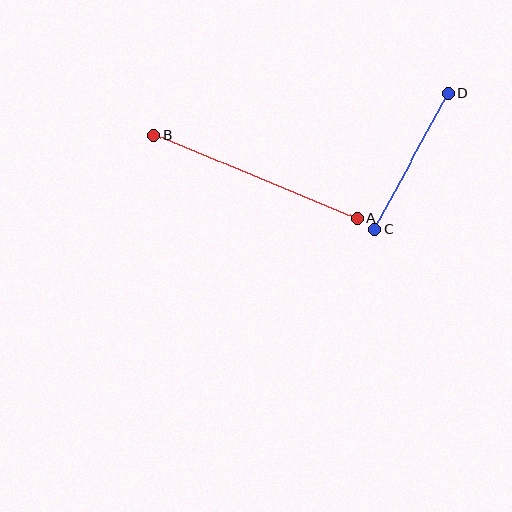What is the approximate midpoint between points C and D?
The midpoint is at approximately (411, 161) pixels.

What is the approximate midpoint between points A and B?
The midpoint is at approximately (256, 177) pixels.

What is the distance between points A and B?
The distance is approximately 220 pixels.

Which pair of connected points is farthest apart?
Points A and B are farthest apart.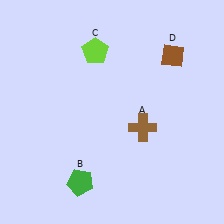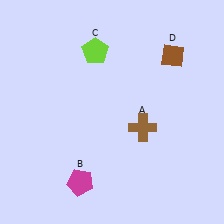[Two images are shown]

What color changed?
The pentagon (B) changed from green in Image 1 to magenta in Image 2.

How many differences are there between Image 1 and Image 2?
There is 1 difference between the two images.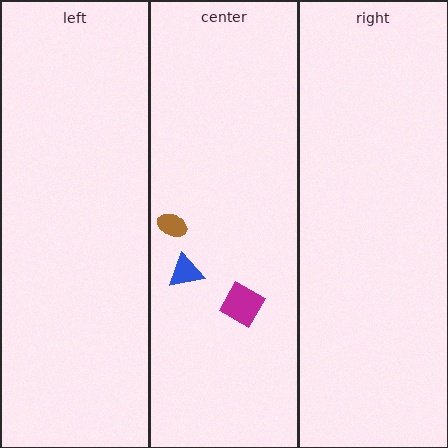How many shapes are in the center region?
3.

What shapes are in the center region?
The blue triangle, the magenta diamond, the brown ellipse.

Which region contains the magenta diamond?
The center region.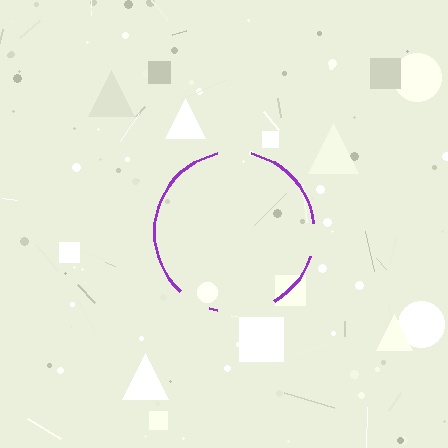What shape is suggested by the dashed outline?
The dashed outline suggests a circle.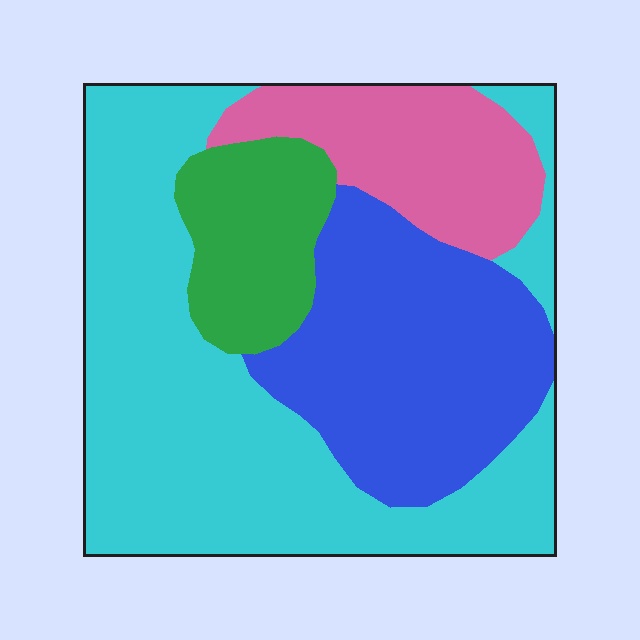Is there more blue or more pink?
Blue.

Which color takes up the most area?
Cyan, at roughly 45%.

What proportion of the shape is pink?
Pink covers about 15% of the shape.